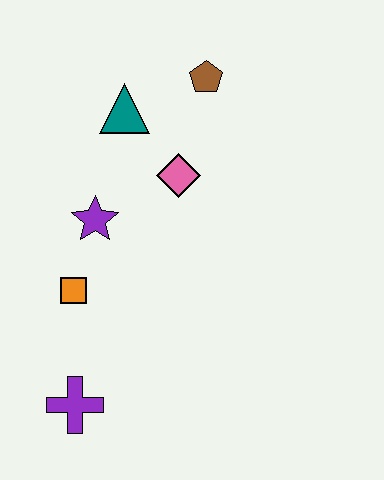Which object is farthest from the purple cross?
The brown pentagon is farthest from the purple cross.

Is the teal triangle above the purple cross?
Yes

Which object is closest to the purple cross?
The orange square is closest to the purple cross.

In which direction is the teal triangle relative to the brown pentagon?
The teal triangle is to the left of the brown pentagon.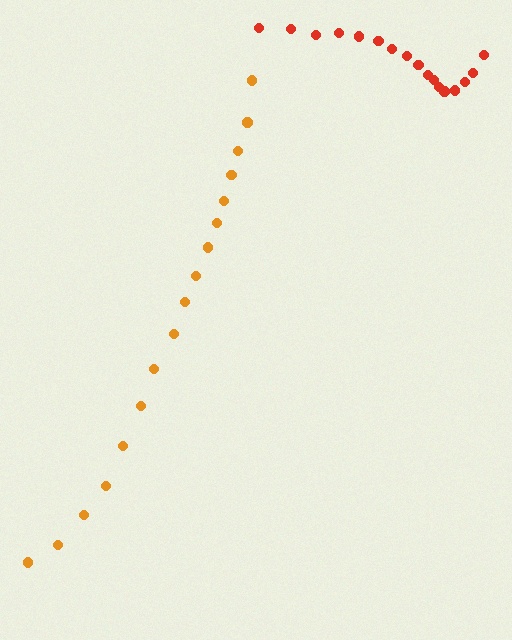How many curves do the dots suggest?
There are 2 distinct paths.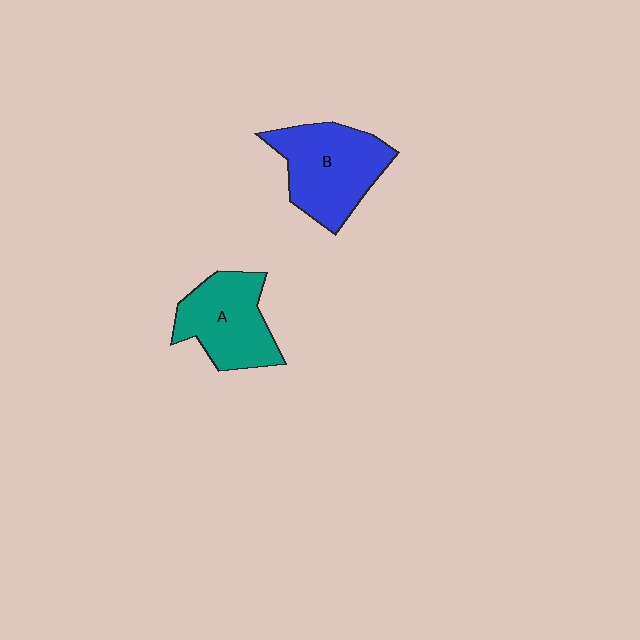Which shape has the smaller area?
Shape A (teal).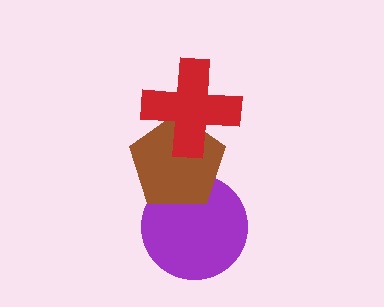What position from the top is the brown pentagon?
The brown pentagon is 2nd from the top.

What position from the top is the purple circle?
The purple circle is 3rd from the top.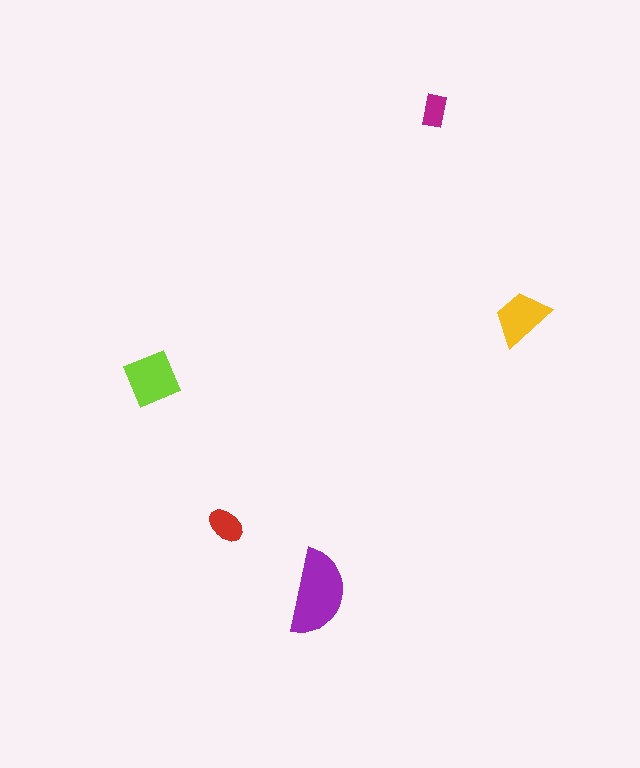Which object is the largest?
The purple semicircle.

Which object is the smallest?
The magenta rectangle.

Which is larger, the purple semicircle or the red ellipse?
The purple semicircle.